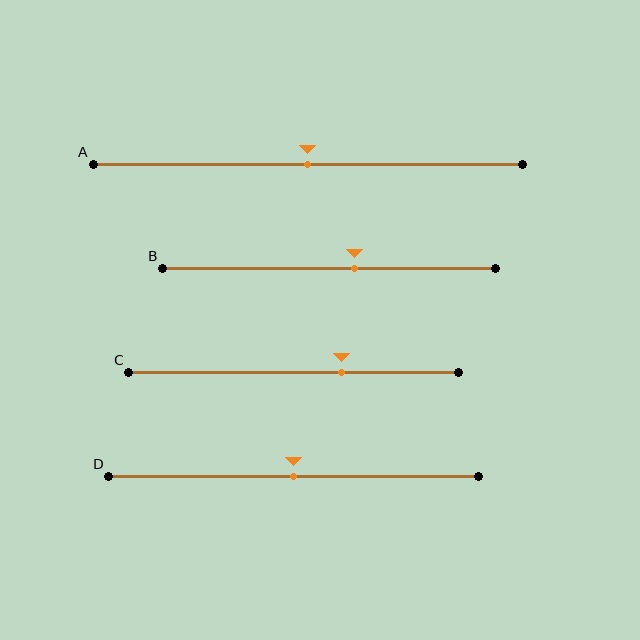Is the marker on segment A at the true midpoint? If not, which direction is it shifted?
Yes, the marker on segment A is at the true midpoint.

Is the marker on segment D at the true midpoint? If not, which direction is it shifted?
Yes, the marker on segment D is at the true midpoint.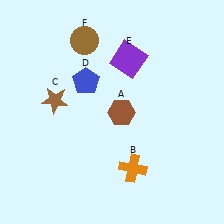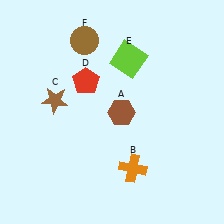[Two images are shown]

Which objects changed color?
D changed from blue to red. E changed from purple to lime.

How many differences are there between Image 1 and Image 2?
There are 2 differences between the two images.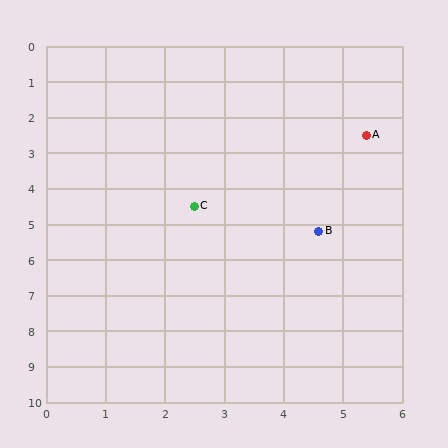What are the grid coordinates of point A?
Point A is at approximately (5.4, 2.5).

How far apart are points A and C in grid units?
Points A and C are about 3.5 grid units apart.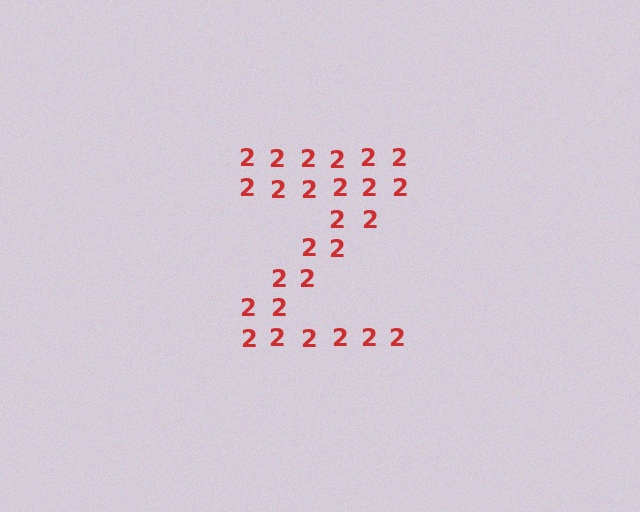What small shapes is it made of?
It is made of small digit 2's.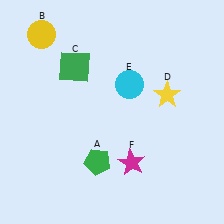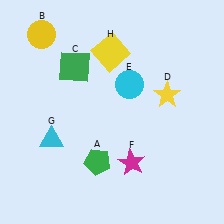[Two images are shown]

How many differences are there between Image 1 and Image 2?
There are 2 differences between the two images.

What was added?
A cyan triangle (G), a yellow square (H) were added in Image 2.